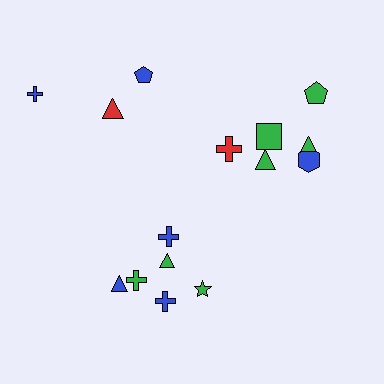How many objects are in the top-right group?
There are 6 objects.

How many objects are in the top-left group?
There are 3 objects.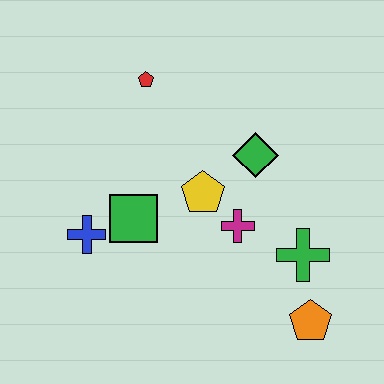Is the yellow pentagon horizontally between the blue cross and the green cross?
Yes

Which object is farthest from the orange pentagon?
The red pentagon is farthest from the orange pentagon.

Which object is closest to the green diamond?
The yellow pentagon is closest to the green diamond.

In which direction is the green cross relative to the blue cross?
The green cross is to the right of the blue cross.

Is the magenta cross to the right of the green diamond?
No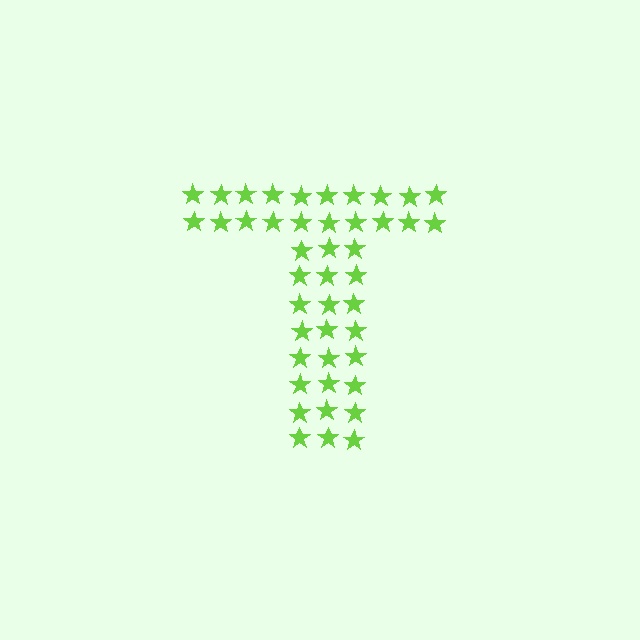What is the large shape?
The large shape is the letter T.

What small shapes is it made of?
It is made of small stars.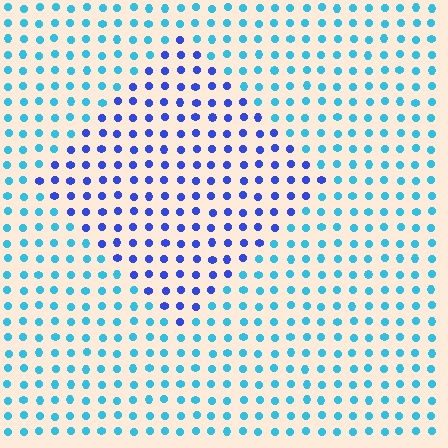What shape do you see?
I see a diamond.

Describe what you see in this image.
The image is filled with small cyan elements in a uniform arrangement. A diamond-shaped region is visible where the elements are tinted to a slightly different hue, forming a subtle color boundary.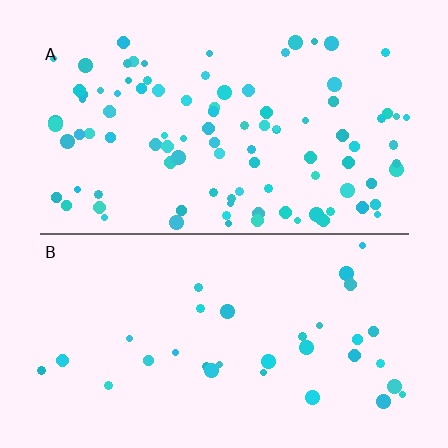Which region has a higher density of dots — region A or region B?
A (the top).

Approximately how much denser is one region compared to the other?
Approximately 3.1× — region A over region B.